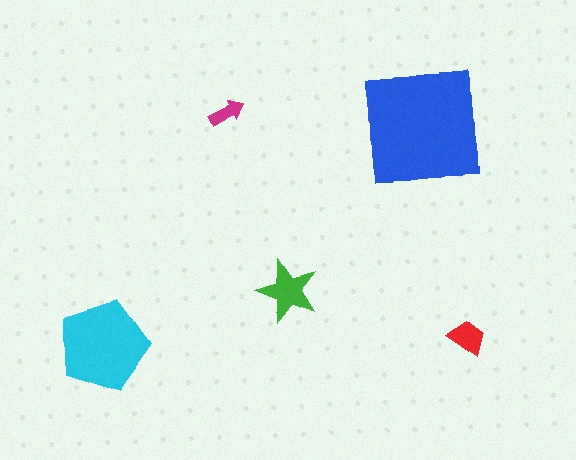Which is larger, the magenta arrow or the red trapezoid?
The red trapezoid.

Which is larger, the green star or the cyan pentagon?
The cyan pentagon.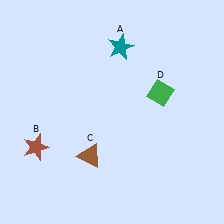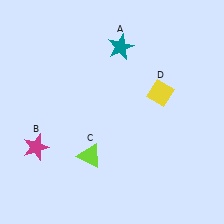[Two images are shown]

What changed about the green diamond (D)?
In Image 1, D is green. In Image 2, it changed to yellow.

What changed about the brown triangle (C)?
In Image 1, C is brown. In Image 2, it changed to lime.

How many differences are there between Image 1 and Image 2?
There are 3 differences between the two images.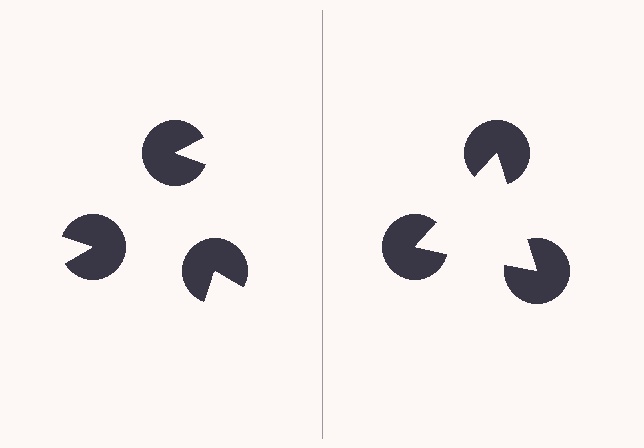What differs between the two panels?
The pac-man discs are positioned identically on both sides; only the wedge orientations differ. On the right they align to a triangle; on the left they are misaligned.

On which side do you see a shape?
An illusory triangle appears on the right side. On the left side the wedge cuts are rotated, so no coherent shape forms.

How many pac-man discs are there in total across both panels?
6 — 3 on each side.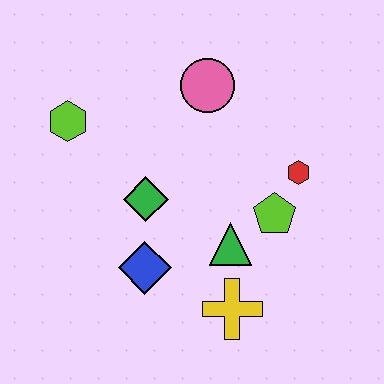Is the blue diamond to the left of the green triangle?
Yes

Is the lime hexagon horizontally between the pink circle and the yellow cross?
No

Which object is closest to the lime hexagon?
The green diamond is closest to the lime hexagon.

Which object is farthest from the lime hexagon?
The yellow cross is farthest from the lime hexagon.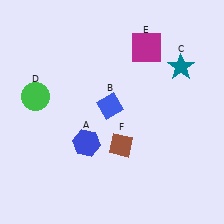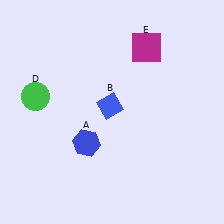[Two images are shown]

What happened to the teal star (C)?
The teal star (C) was removed in Image 2. It was in the top-right area of Image 1.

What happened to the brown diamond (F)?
The brown diamond (F) was removed in Image 2. It was in the bottom-right area of Image 1.